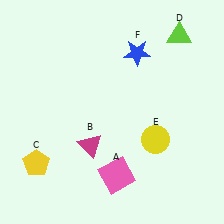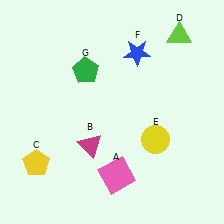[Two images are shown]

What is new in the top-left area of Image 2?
A green pentagon (G) was added in the top-left area of Image 2.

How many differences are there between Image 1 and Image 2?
There is 1 difference between the two images.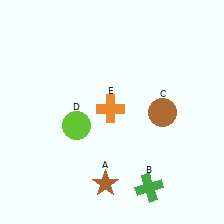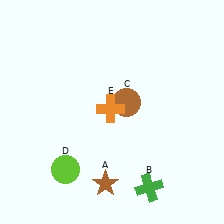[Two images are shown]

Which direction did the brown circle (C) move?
The brown circle (C) moved left.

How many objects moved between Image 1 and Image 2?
2 objects moved between the two images.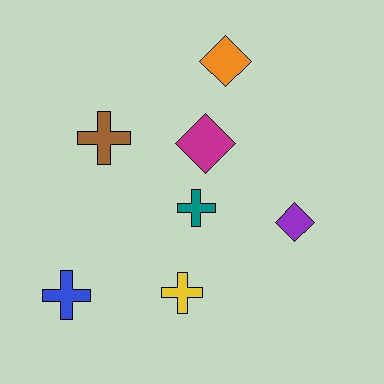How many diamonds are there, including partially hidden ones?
There are 3 diamonds.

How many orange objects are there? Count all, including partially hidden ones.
There is 1 orange object.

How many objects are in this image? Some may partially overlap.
There are 7 objects.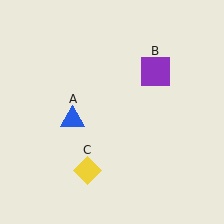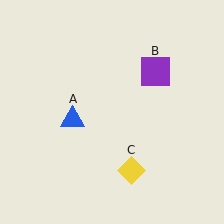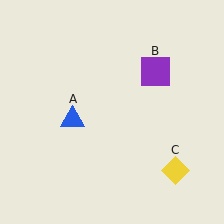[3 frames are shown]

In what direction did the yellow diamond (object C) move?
The yellow diamond (object C) moved right.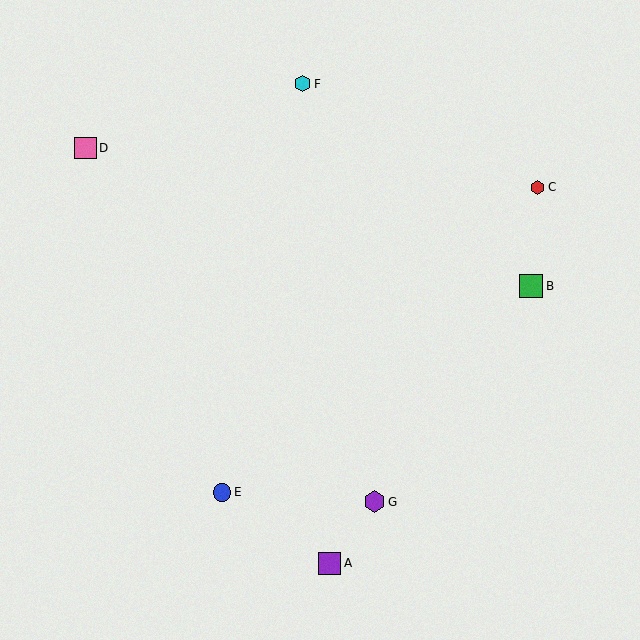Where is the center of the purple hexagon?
The center of the purple hexagon is at (375, 502).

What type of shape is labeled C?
Shape C is a red hexagon.